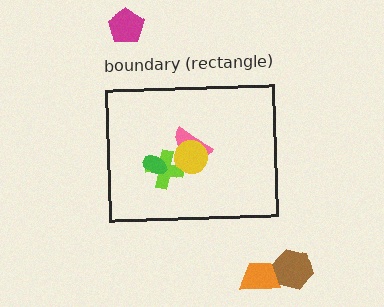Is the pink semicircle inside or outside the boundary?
Inside.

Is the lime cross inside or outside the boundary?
Inside.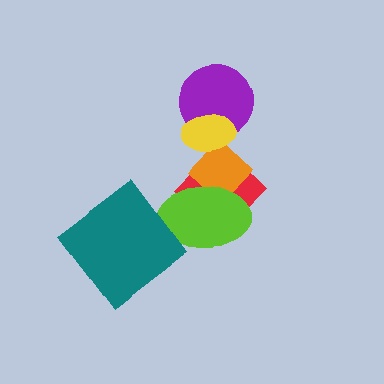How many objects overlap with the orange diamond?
3 objects overlap with the orange diamond.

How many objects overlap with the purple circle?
1 object overlaps with the purple circle.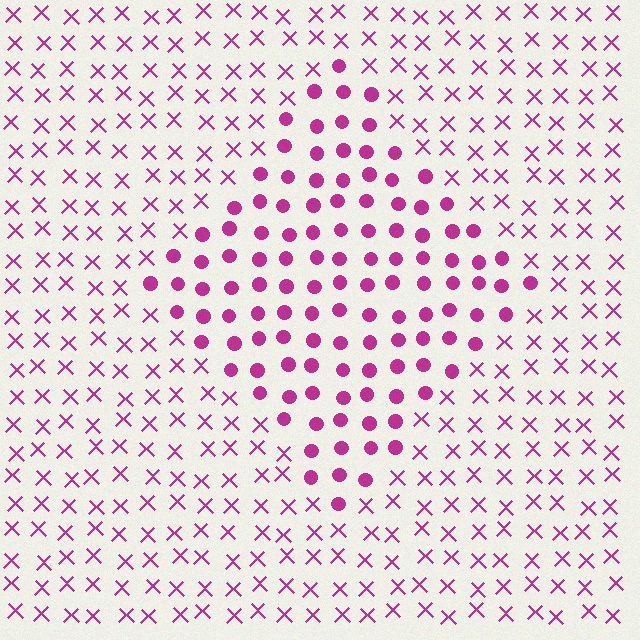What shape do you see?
I see a diamond.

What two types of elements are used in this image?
The image uses circles inside the diamond region and X marks outside it.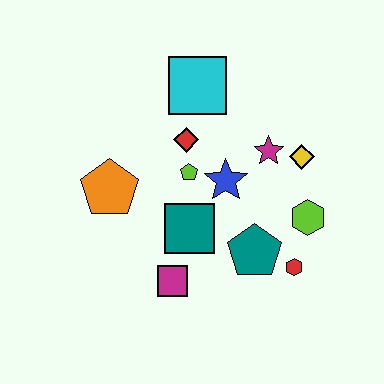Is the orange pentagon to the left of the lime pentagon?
Yes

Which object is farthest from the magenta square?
The cyan square is farthest from the magenta square.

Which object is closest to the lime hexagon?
The red hexagon is closest to the lime hexagon.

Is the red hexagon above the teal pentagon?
No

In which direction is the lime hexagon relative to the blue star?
The lime hexagon is to the right of the blue star.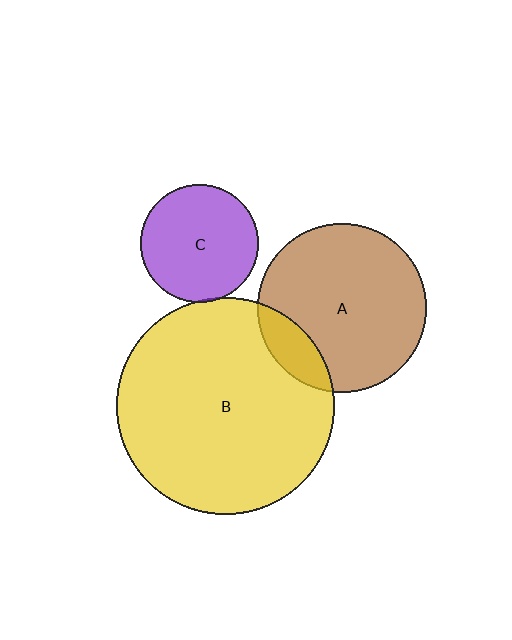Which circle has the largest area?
Circle B (yellow).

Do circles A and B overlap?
Yes.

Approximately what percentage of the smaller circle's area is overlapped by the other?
Approximately 15%.